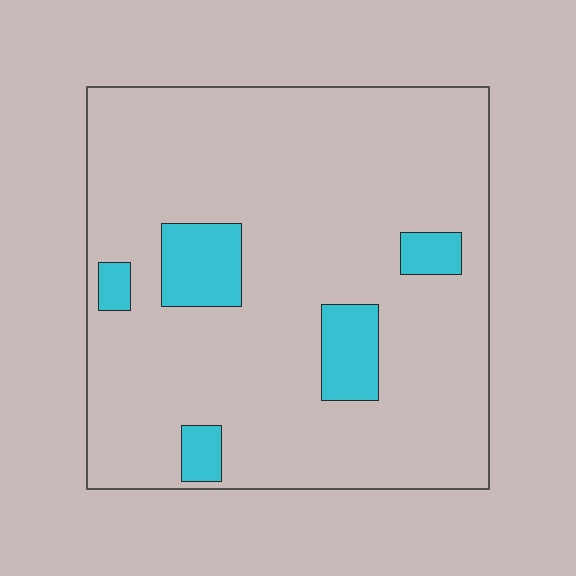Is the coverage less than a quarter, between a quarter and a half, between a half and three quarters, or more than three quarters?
Less than a quarter.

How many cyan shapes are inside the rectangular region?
5.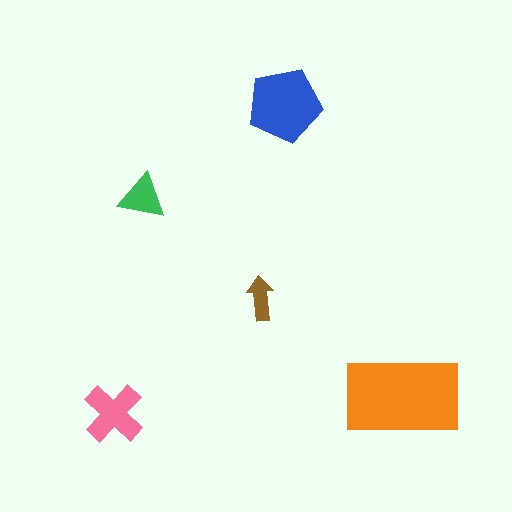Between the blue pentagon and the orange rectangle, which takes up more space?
The orange rectangle.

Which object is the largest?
The orange rectangle.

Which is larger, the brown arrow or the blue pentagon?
The blue pentagon.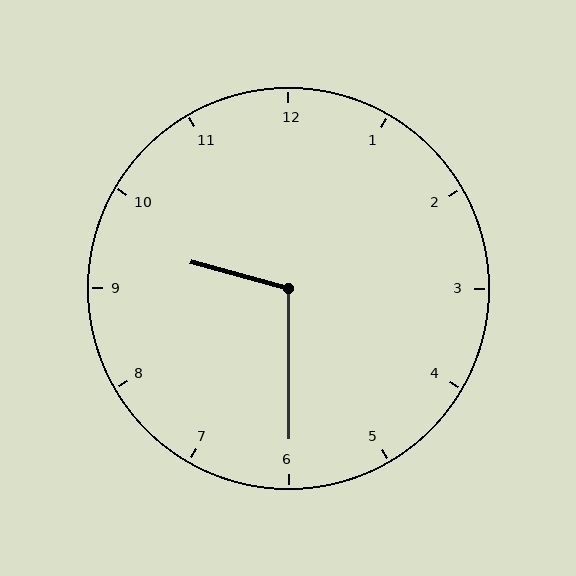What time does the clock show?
9:30.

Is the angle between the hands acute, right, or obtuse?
It is obtuse.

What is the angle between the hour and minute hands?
Approximately 105 degrees.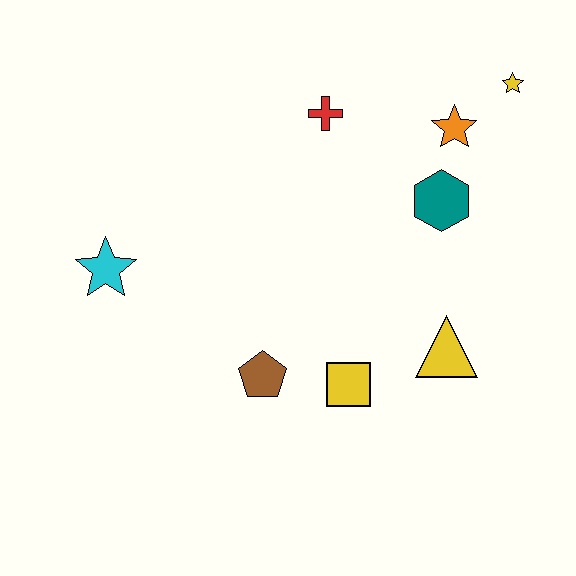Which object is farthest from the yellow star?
The cyan star is farthest from the yellow star.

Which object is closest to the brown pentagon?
The yellow square is closest to the brown pentagon.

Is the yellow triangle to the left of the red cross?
No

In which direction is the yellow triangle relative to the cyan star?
The yellow triangle is to the right of the cyan star.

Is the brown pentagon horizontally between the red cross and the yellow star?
No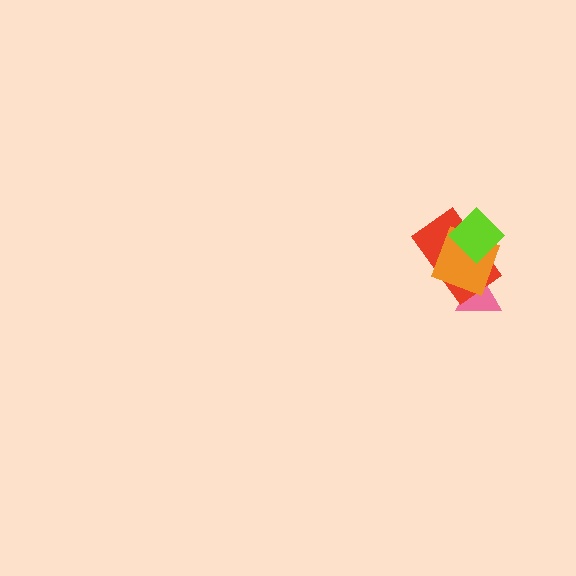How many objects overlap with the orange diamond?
3 objects overlap with the orange diamond.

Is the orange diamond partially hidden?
Yes, it is partially covered by another shape.